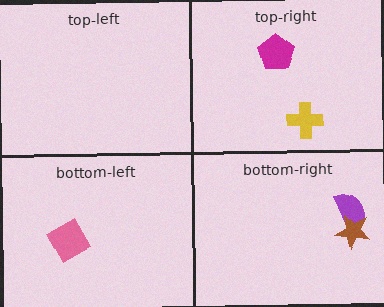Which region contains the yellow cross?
The top-right region.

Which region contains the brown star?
The bottom-right region.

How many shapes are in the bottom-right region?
2.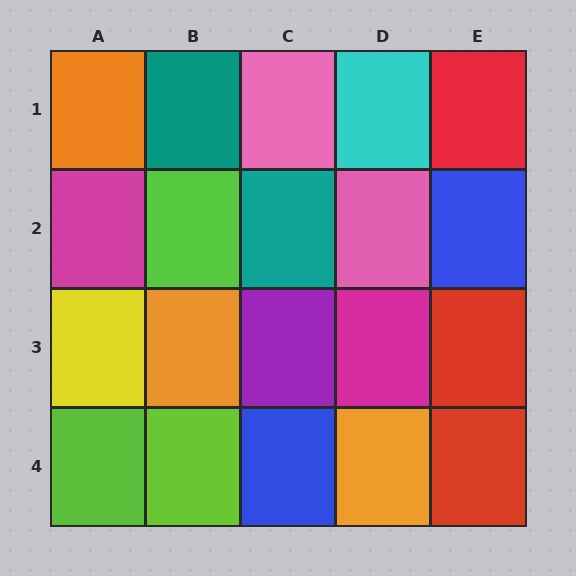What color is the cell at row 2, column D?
Pink.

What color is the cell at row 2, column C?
Teal.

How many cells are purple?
1 cell is purple.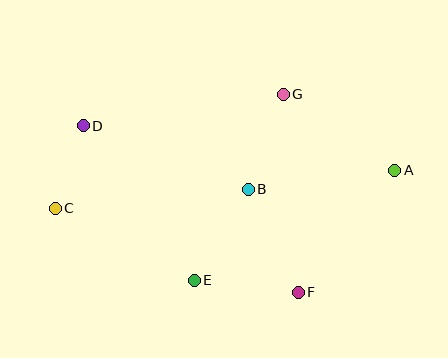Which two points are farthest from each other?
Points A and C are farthest from each other.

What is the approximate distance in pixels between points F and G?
The distance between F and G is approximately 199 pixels.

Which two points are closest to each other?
Points C and D are closest to each other.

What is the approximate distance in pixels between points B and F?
The distance between B and F is approximately 115 pixels.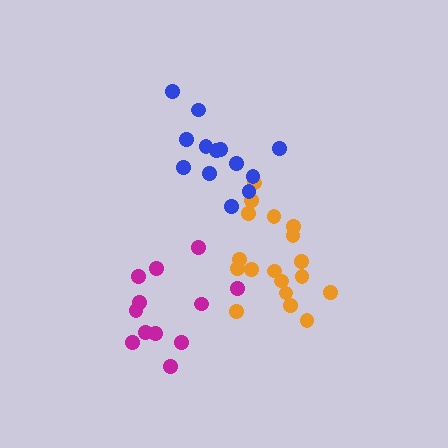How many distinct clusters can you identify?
There are 3 distinct clusters.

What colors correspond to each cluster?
The clusters are colored: orange, blue, magenta.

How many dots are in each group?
Group 1: 18 dots, Group 2: 13 dots, Group 3: 12 dots (43 total).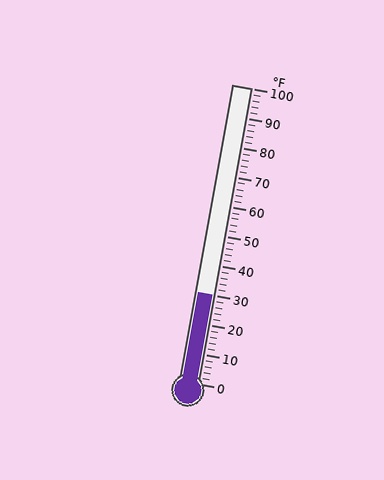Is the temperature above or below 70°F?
The temperature is below 70°F.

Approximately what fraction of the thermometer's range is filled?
The thermometer is filled to approximately 30% of its range.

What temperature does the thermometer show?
The thermometer shows approximately 30°F.